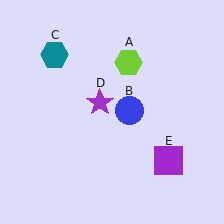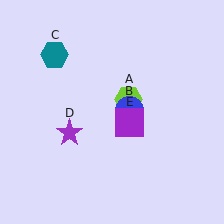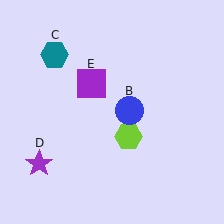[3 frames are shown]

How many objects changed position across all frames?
3 objects changed position: lime hexagon (object A), purple star (object D), purple square (object E).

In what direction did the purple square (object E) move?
The purple square (object E) moved up and to the left.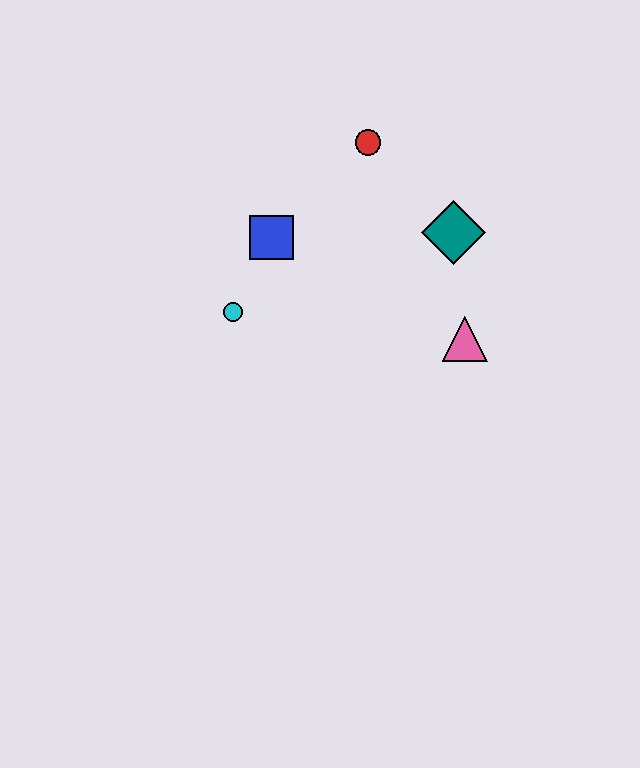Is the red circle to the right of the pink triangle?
No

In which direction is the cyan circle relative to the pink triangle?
The cyan circle is to the left of the pink triangle.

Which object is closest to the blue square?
The cyan circle is closest to the blue square.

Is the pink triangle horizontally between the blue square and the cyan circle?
No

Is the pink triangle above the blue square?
No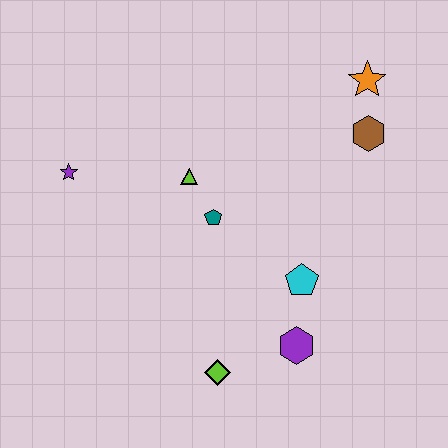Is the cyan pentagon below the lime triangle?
Yes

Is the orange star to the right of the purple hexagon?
Yes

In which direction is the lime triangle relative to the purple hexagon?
The lime triangle is above the purple hexagon.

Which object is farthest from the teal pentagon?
The orange star is farthest from the teal pentagon.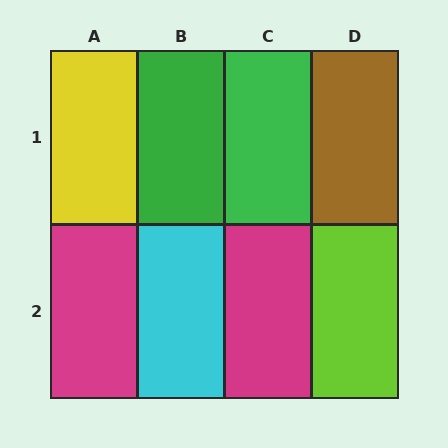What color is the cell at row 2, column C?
Magenta.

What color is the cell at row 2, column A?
Magenta.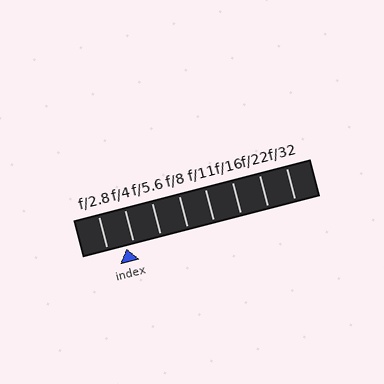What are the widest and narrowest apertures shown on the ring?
The widest aperture shown is f/2.8 and the narrowest is f/32.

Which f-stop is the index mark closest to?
The index mark is closest to f/4.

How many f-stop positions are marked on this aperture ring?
There are 8 f-stop positions marked.